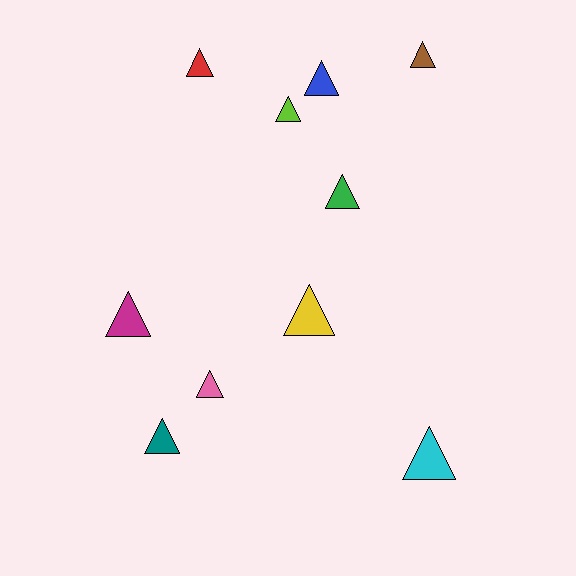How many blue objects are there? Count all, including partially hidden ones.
There is 1 blue object.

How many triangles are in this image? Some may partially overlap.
There are 10 triangles.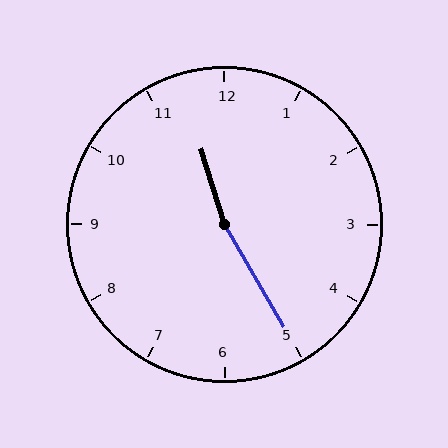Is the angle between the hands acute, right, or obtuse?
It is obtuse.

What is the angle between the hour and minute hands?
Approximately 168 degrees.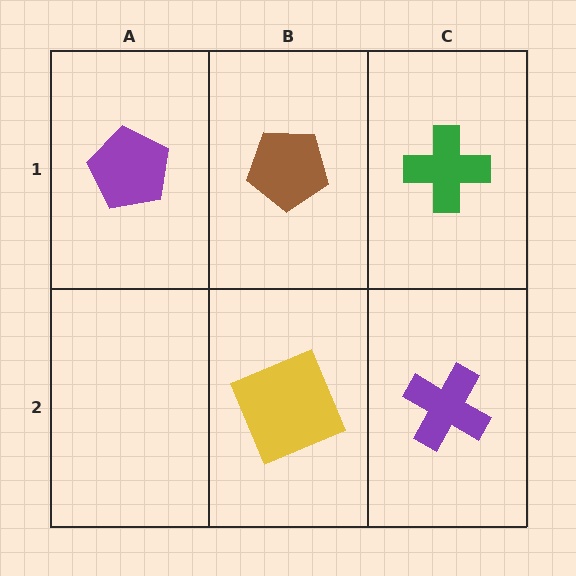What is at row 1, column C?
A green cross.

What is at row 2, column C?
A purple cross.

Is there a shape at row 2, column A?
No, that cell is empty.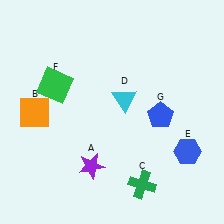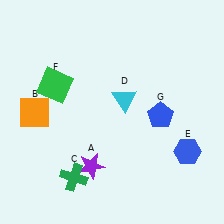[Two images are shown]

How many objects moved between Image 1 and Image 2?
1 object moved between the two images.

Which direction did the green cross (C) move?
The green cross (C) moved left.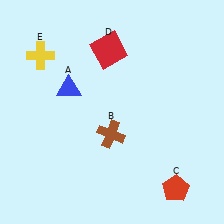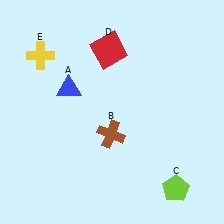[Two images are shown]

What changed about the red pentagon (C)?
In Image 1, C is red. In Image 2, it changed to lime.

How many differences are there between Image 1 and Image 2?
There is 1 difference between the two images.